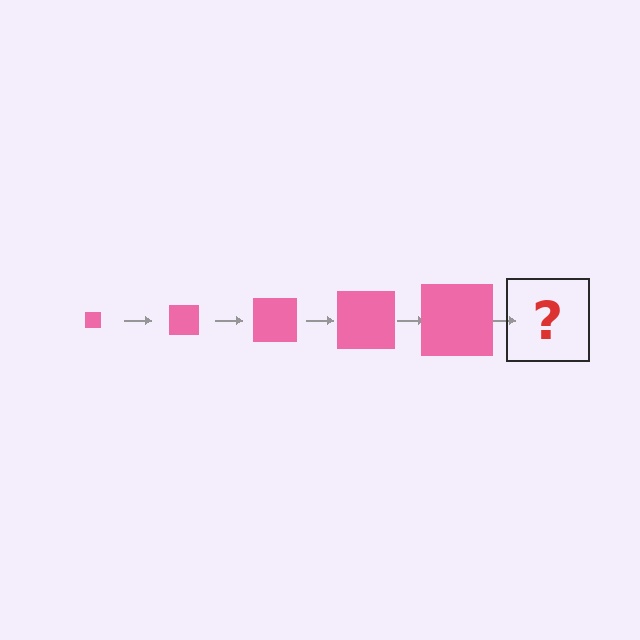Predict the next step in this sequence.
The next step is a pink square, larger than the previous one.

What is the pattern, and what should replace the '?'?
The pattern is that the square gets progressively larger each step. The '?' should be a pink square, larger than the previous one.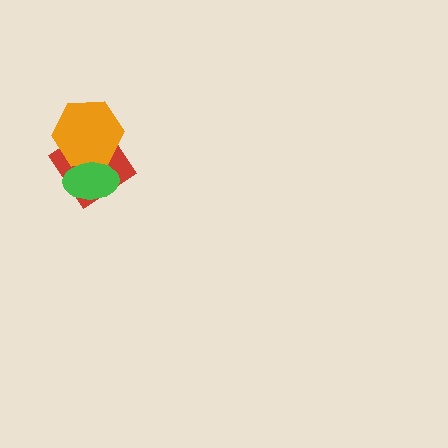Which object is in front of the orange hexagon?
The green ellipse is in front of the orange hexagon.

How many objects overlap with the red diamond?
2 objects overlap with the red diamond.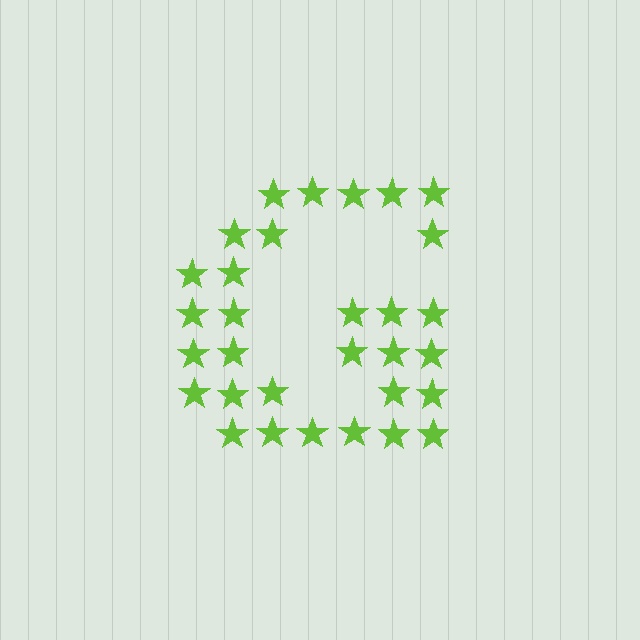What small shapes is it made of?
It is made of small stars.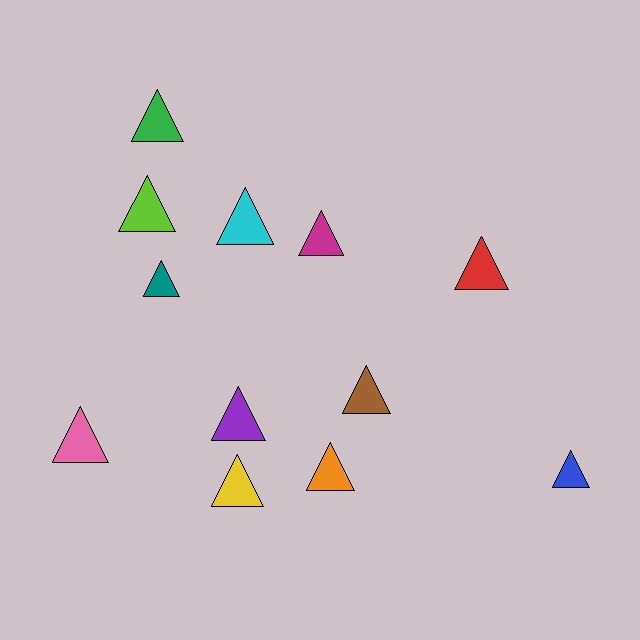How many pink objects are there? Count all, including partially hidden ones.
There is 1 pink object.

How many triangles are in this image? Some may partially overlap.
There are 12 triangles.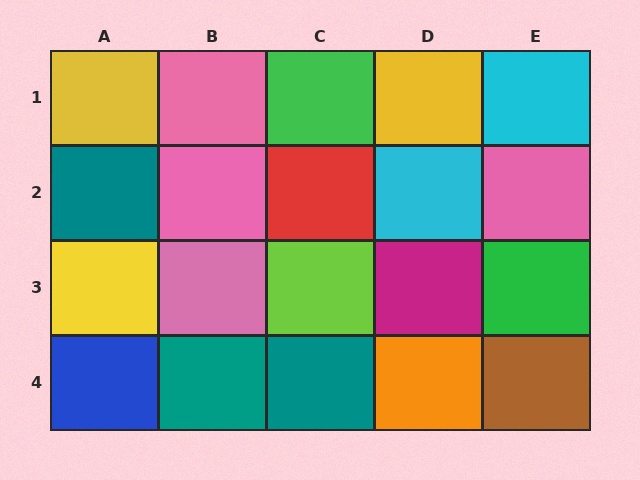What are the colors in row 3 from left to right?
Yellow, pink, lime, magenta, green.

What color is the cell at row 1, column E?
Cyan.